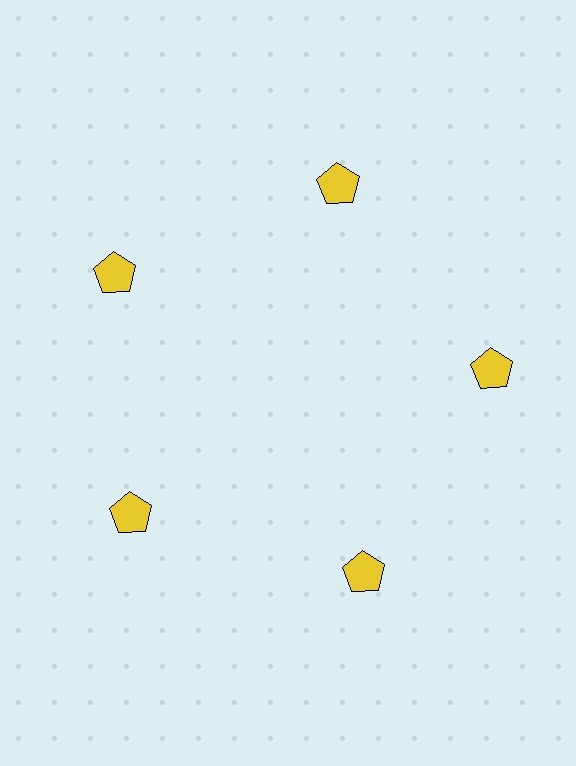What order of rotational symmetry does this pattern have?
This pattern has 5-fold rotational symmetry.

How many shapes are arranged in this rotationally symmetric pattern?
There are 5 shapes, arranged in 5 groups of 1.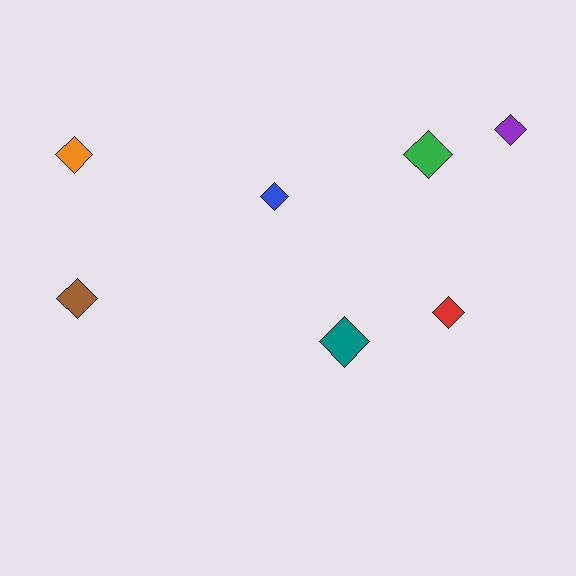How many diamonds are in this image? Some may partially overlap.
There are 7 diamonds.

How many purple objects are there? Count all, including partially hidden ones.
There is 1 purple object.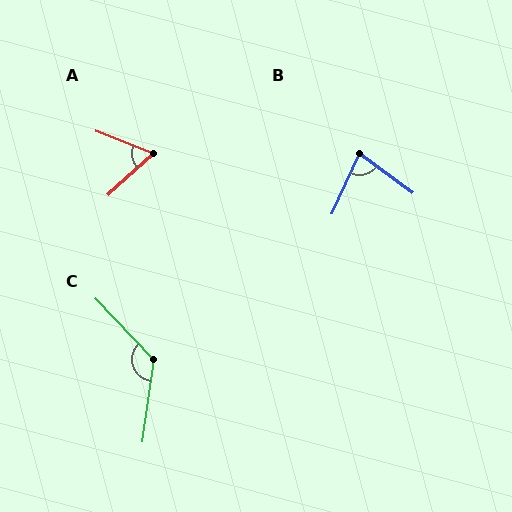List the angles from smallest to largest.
A (64°), B (78°), C (128°).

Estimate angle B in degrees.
Approximately 78 degrees.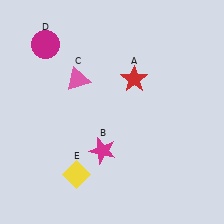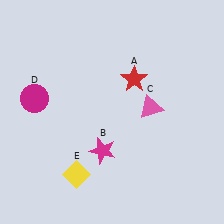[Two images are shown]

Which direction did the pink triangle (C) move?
The pink triangle (C) moved right.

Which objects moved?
The objects that moved are: the pink triangle (C), the magenta circle (D).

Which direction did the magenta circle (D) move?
The magenta circle (D) moved down.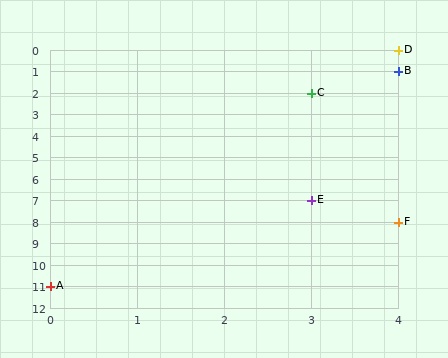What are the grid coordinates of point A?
Point A is at grid coordinates (0, 11).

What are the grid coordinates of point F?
Point F is at grid coordinates (4, 8).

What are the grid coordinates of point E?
Point E is at grid coordinates (3, 7).